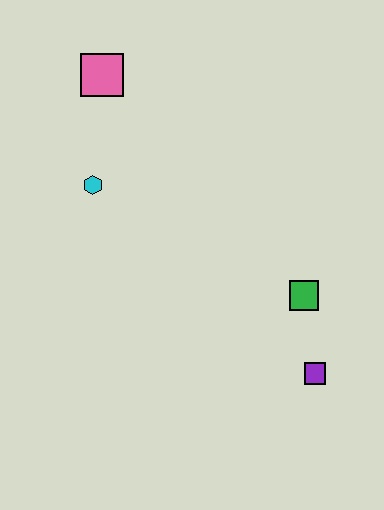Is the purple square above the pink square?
No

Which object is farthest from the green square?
The pink square is farthest from the green square.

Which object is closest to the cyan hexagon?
The pink square is closest to the cyan hexagon.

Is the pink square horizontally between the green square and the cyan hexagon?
Yes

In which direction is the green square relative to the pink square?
The green square is below the pink square.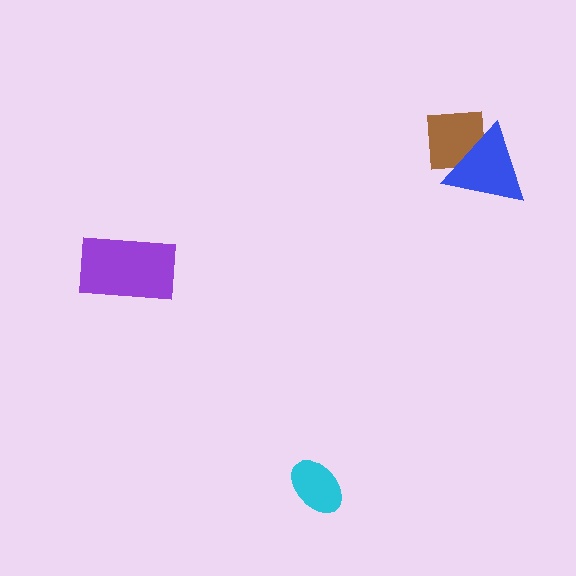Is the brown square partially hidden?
Yes, it is partially covered by another shape.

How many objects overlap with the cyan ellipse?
0 objects overlap with the cyan ellipse.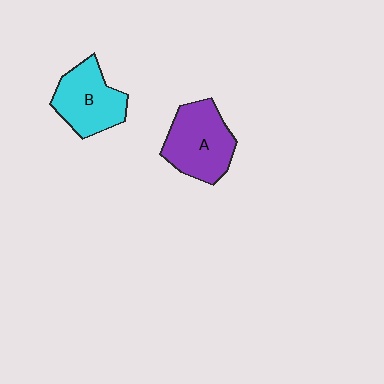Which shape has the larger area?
Shape A (purple).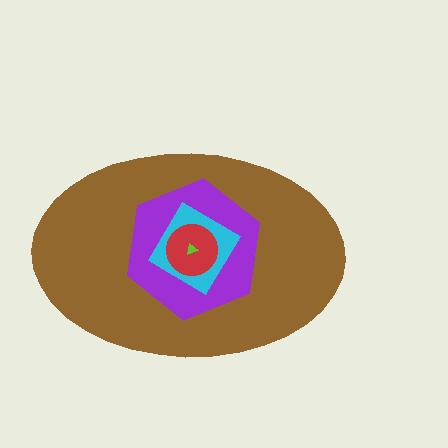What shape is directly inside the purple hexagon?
The cyan diamond.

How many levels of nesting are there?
5.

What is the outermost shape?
The brown ellipse.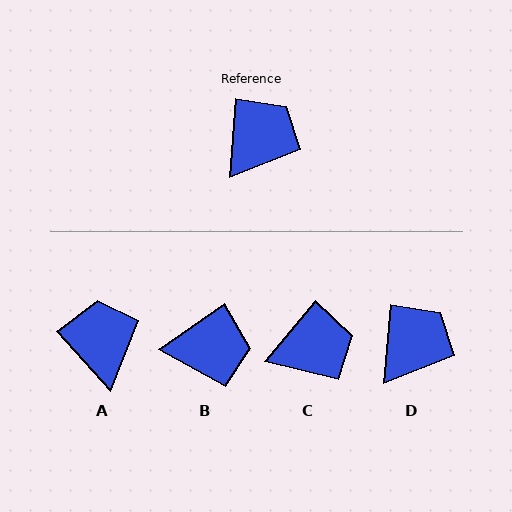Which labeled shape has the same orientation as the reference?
D.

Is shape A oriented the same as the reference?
No, it is off by about 46 degrees.